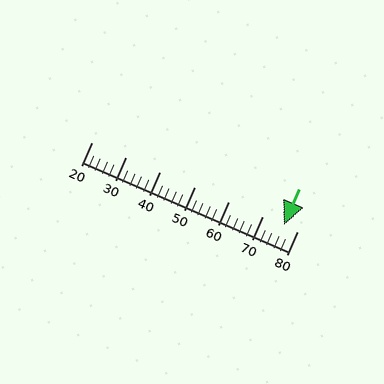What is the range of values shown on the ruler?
The ruler shows values from 20 to 80.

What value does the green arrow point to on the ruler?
The green arrow points to approximately 76.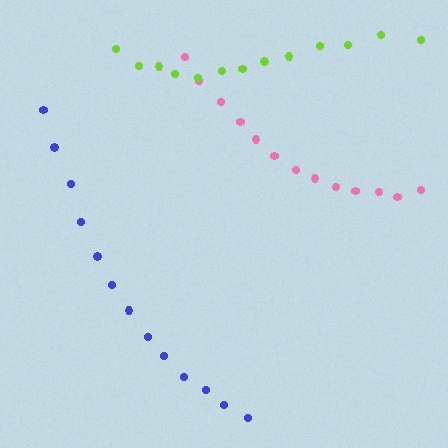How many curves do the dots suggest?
There are 3 distinct paths.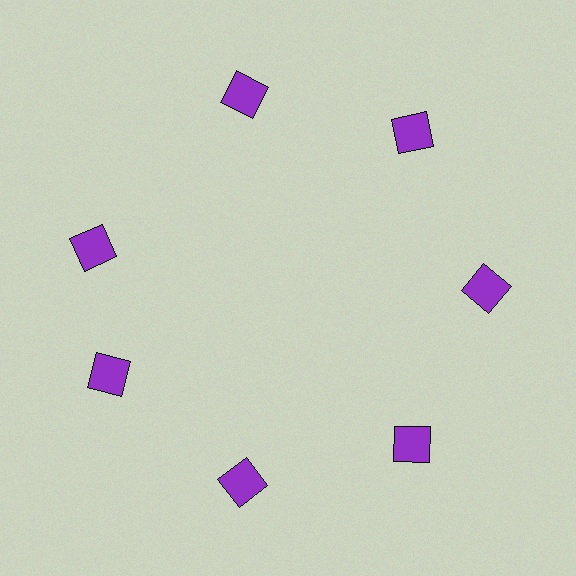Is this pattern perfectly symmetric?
No. The 7 purple squares are arranged in a ring, but one element near the 10 o'clock position is rotated out of alignment along the ring, breaking the 7-fold rotational symmetry.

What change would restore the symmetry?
The symmetry would be restored by rotating it back into even spacing with its neighbors so that all 7 squares sit at equal angles and equal distance from the center.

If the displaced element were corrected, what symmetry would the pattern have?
It would have 7-fold rotational symmetry — the pattern would map onto itself every 51 degrees.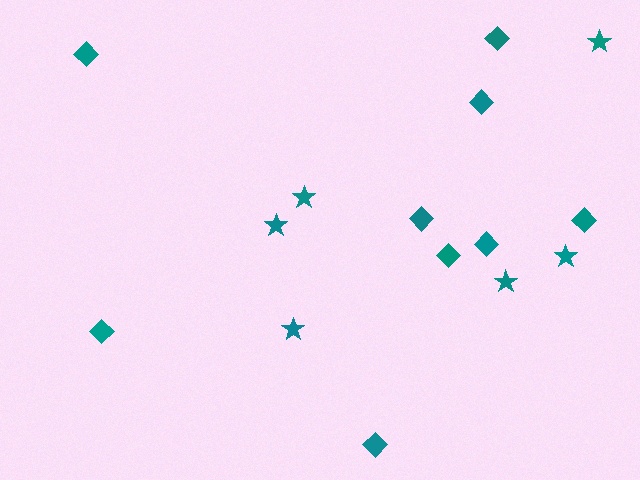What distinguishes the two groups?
There are 2 groups: one group of diamonds (9) and one group of stars (6).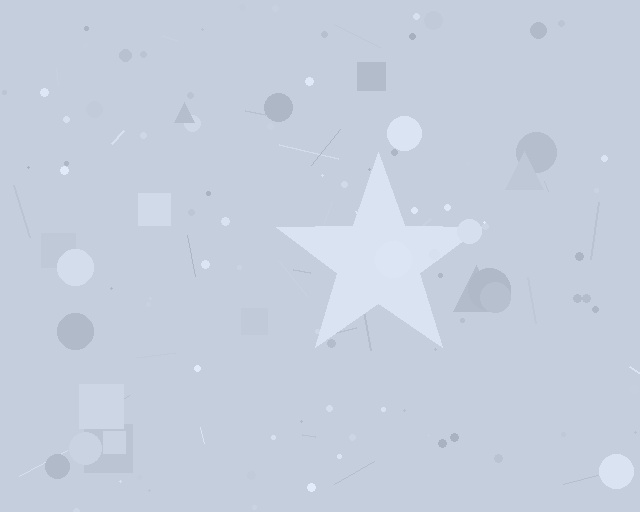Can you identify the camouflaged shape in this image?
The camouflaged shape is a star.